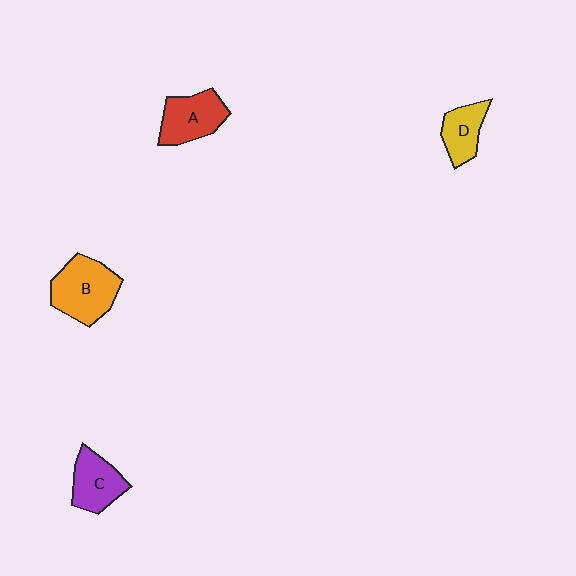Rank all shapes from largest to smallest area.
From largest to smallest: B (orange), A (red), C (purple), D (yellow).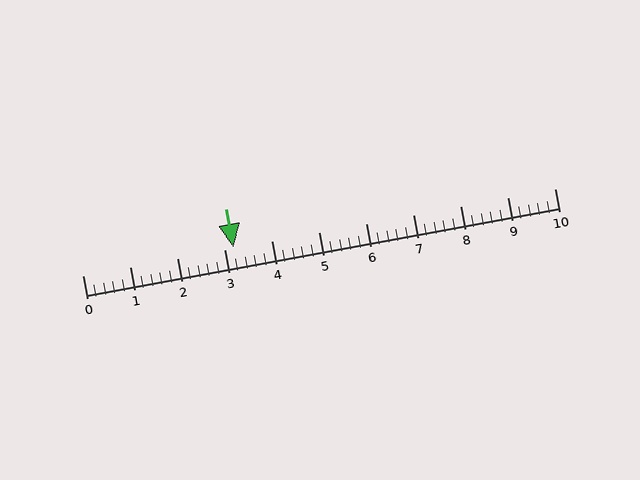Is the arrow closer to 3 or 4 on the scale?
The arrow is closer to 3.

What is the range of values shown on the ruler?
The ruler shows values from 0 to 10.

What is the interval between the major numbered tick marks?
The major tick marks are spaced 1 units apart.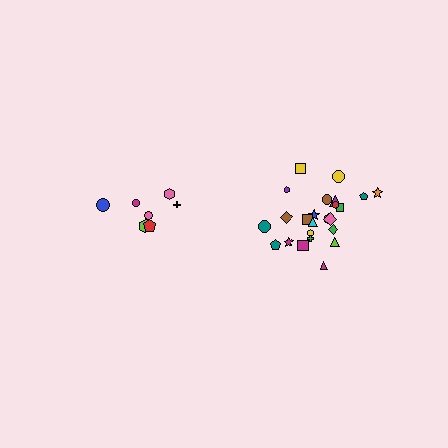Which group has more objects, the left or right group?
The right group.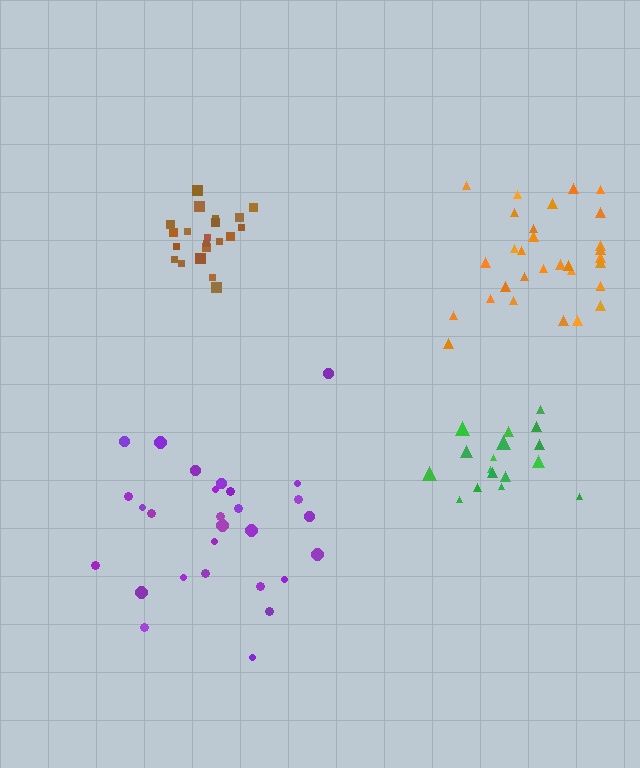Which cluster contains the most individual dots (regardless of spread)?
Orange (32).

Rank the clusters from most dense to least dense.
brown, green, orange, purple.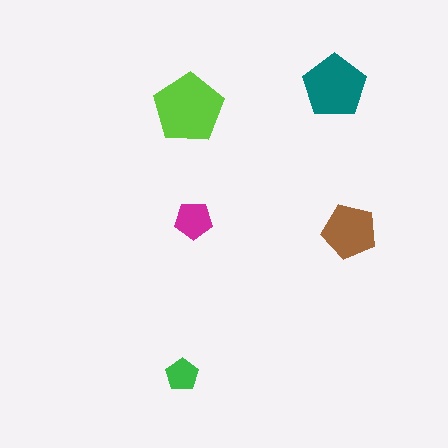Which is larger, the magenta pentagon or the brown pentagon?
The brown one.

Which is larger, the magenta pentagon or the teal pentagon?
The teal one.